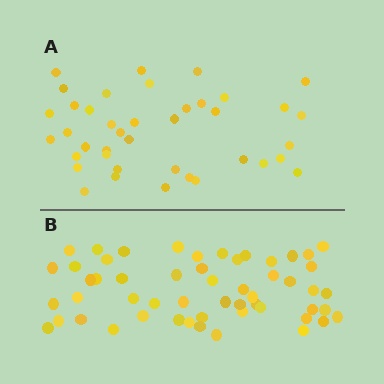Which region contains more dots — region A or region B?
Region B (the bottom region) has more dots.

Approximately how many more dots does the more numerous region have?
Region B has approximately 15 more dots than region A.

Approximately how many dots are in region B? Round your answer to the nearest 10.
About 50 dots. (The exact count is 54, which rounds to 50.)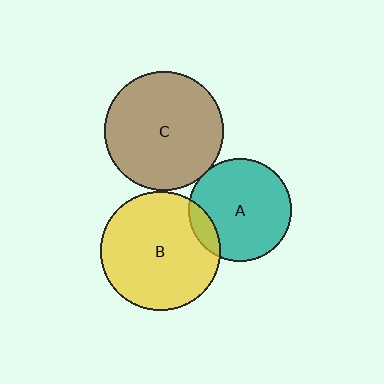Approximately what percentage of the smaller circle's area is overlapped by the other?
Approximately 5%.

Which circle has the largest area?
Circle B (yellow).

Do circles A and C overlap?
Yes.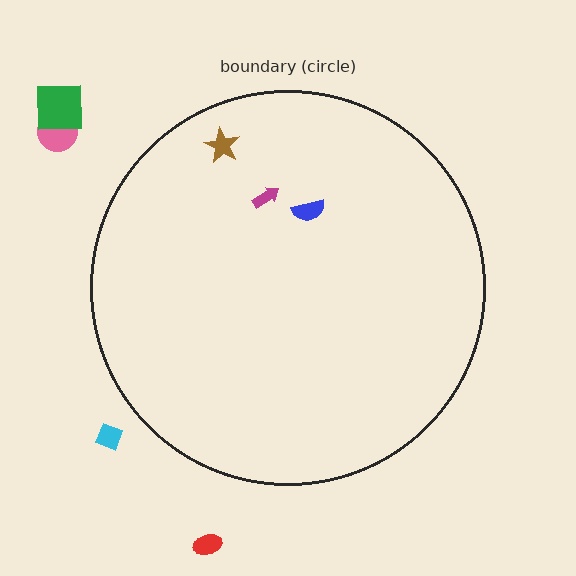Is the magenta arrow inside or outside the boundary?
Inside.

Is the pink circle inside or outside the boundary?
Outside.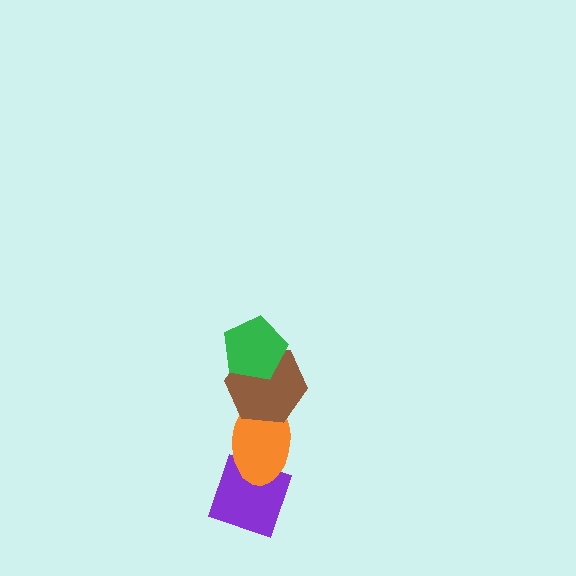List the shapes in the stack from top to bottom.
From top to bottom: the green pentagon, the brown hexagon, the orange ellipse, the purple diamond.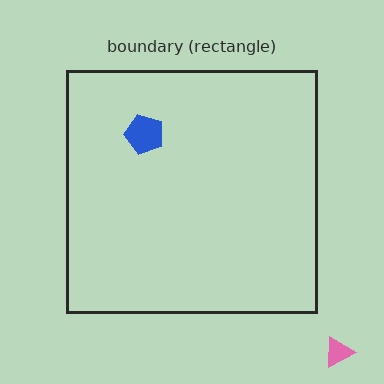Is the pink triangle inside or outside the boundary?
Outside.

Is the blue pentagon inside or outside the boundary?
Inside.